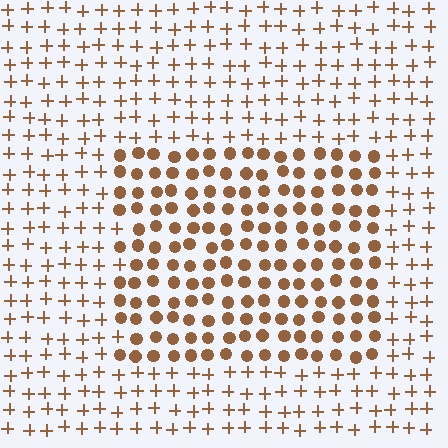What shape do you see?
I see a rectangle.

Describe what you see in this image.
The image is filled with small brown elements arranged in a uniform grid. A rectangle-shaped region contains circles, while the surrounding area contains plus signs. The boundary is defined purely by the change in element shape.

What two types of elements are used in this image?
The image uses circles inside the rectangle region and plus signs outside it.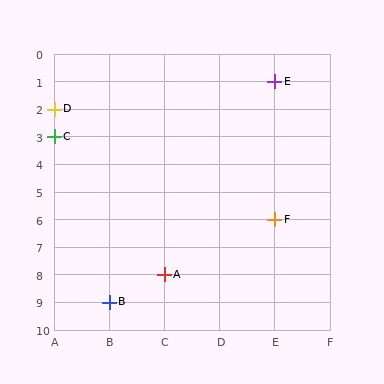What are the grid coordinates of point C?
Point C is at grid coordinates (A, 3).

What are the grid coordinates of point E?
Point E is at grid coordinates (E, 1).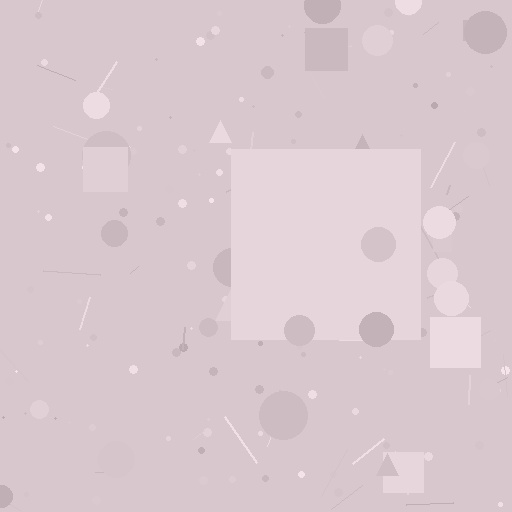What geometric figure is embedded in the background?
A square is embedded in the background.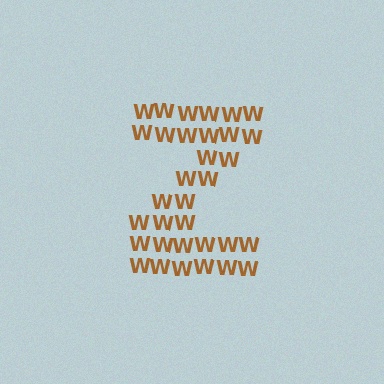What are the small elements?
The small elements are letter W's.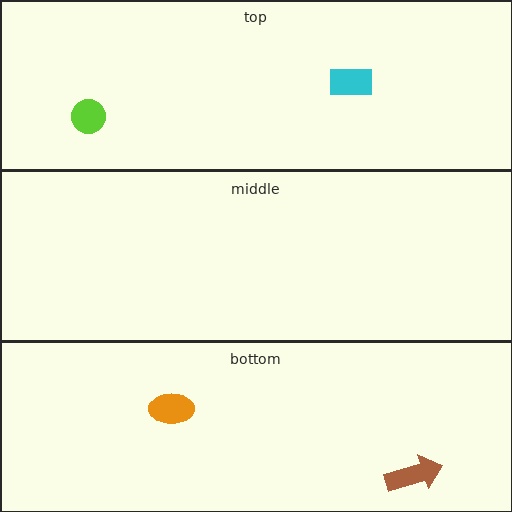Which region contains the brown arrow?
The bottom region.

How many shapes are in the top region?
2.